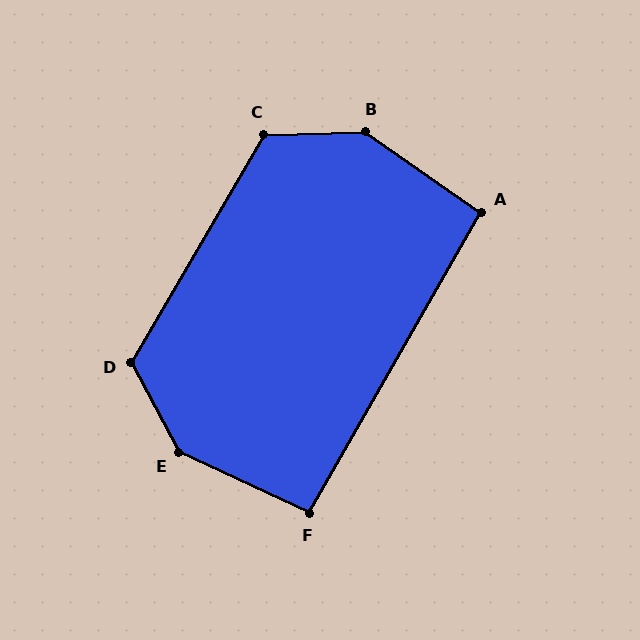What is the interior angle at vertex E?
Approximately 143 degrees (obtuse).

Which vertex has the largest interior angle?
B, at approximately 143 degrees.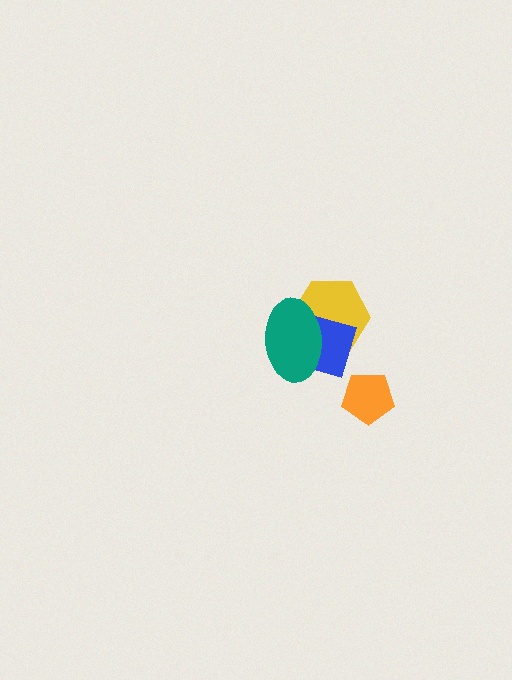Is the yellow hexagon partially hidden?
Yes, it is partially covered by another shape.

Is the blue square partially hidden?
Yes, it is partially covered by another shape.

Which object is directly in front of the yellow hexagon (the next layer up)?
The blue square is directly in front of the yellow hexagon.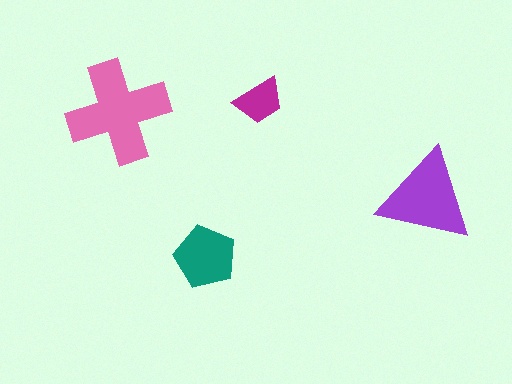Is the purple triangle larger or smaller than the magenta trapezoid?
Larger.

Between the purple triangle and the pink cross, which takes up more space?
The pink cross.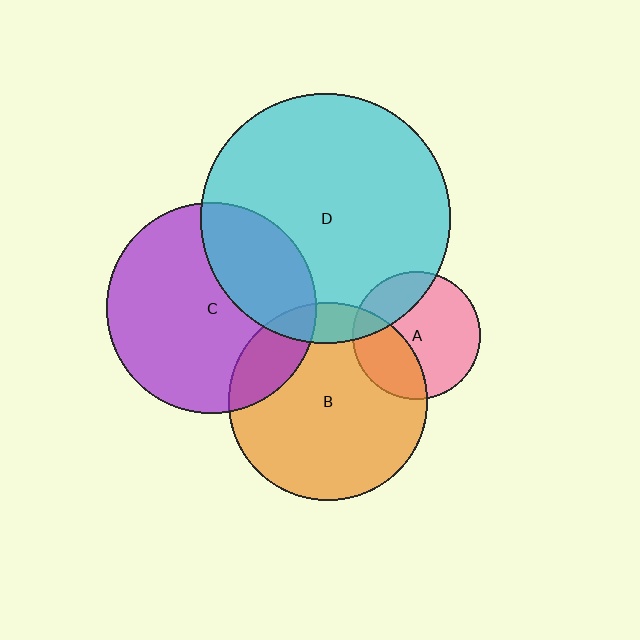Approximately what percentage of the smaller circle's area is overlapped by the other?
Approximately 30%.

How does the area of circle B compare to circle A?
Approximately 2.4 times.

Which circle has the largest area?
Circle D (cyan).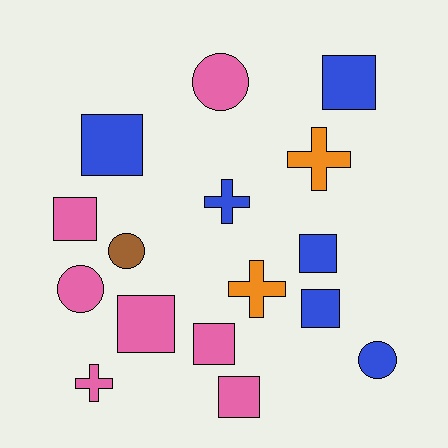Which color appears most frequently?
Pink, with 7 objects.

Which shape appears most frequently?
Square, with 8 objects.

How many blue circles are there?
There is 1 blue circle.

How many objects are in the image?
There are 16 objects.